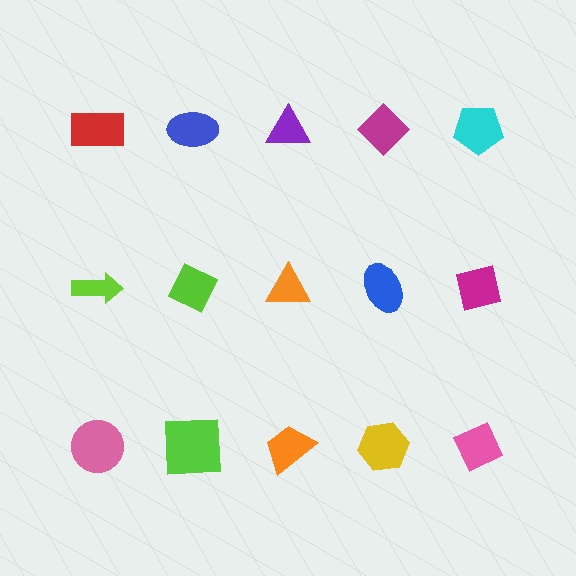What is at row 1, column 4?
A magenta diamond.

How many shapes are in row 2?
5 shapes.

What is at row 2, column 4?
A blue ellipse.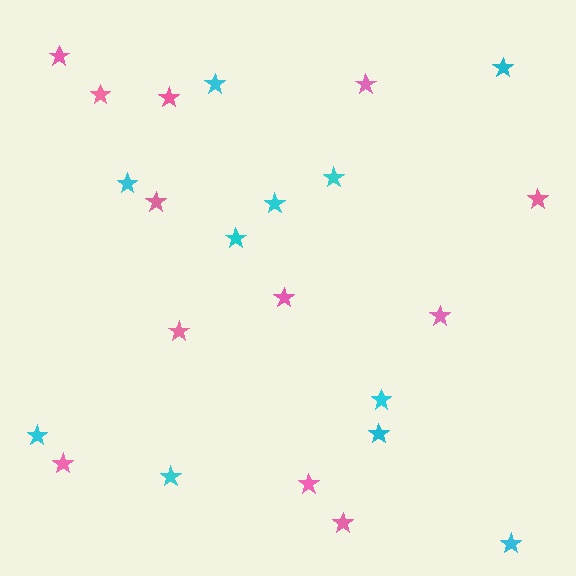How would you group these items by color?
There are 2 groups: one group of pink stars (12) and one group of cyan stars (11).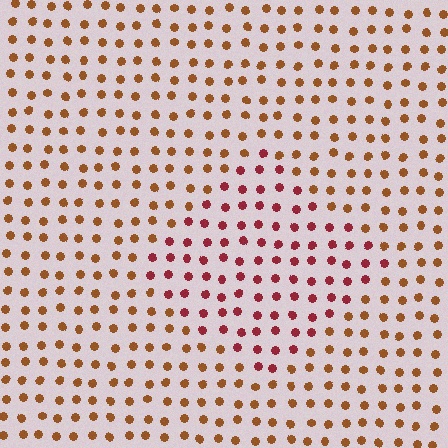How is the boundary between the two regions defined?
The boundary is defined purely by a slight shift in hue (about 36 degrees). Spacing, size, and orientation are identical on both sides.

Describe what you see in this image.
The image is filled with small brown elements in a uniform arrangement. A diamond-shaped region is visible where the elements are tinted to a slightly different hue, forming a subtle color boundary.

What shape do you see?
I see a diamond.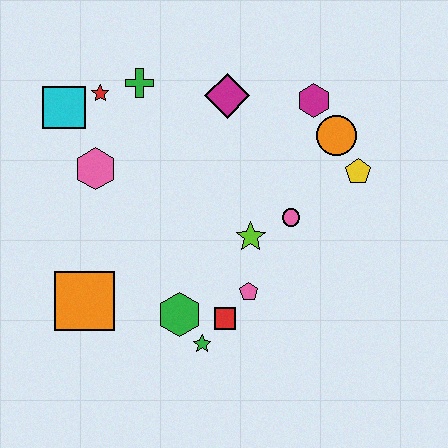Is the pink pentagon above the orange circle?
No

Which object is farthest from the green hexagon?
The magenta hexagon is farthest from the green hexagon.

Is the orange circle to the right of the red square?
Yes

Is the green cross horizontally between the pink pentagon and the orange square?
Yes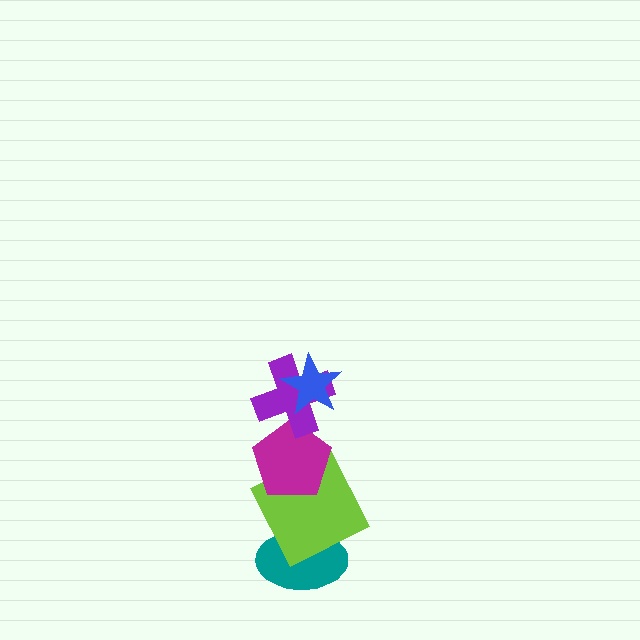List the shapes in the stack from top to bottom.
From top to bottom: the blue star, the purple cross, the magenta pentagon, the lime square, the teal ellipse.